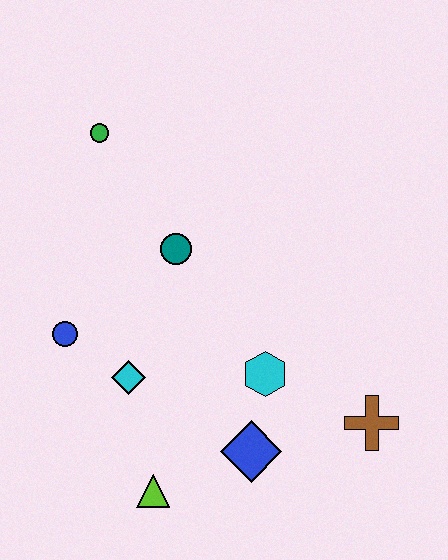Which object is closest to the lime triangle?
The blue diamond is closest to the lime triangle.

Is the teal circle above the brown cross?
Yes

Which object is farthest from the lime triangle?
The green circle is farthest from the lime triangle.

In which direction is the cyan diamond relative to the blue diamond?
The cyan diamond is to the left of the blue diamond.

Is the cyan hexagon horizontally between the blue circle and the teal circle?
No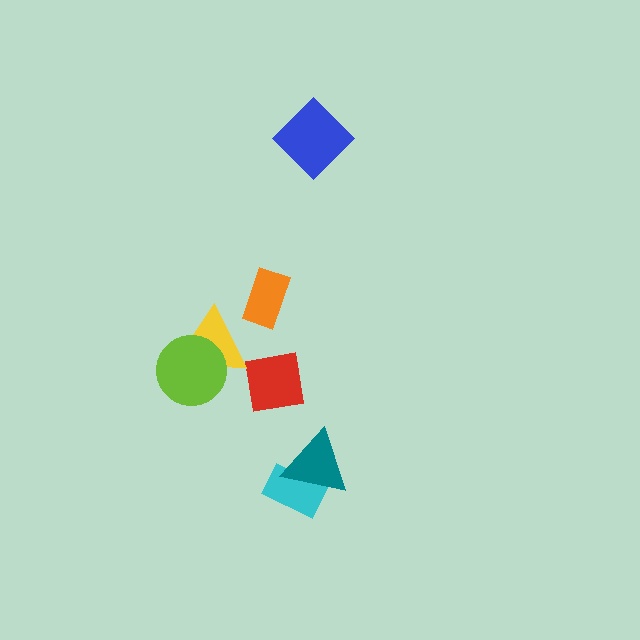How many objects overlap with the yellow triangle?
1 object overlaps with the yellow triangle.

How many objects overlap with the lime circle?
1 object overlaps with the lime circle.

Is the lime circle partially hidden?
No, no other shape covers it.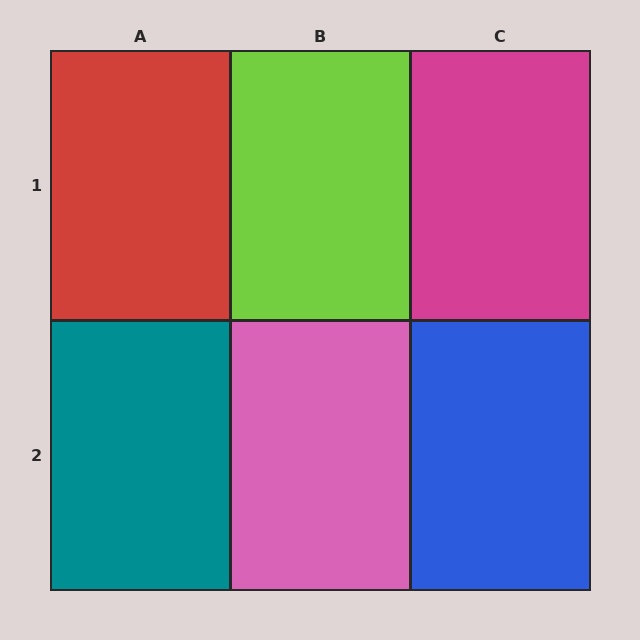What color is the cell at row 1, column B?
Lime.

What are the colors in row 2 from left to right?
Teal, pink, blue.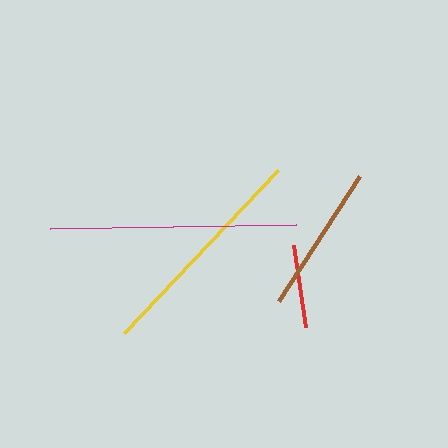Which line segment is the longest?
The magenta line is the longest at approximately 246 pixels.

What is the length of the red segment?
The red segment is approximately 83 pixels long.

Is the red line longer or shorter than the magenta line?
The magenta line is longer than the red line.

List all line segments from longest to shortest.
From longest to shortest: magenta, yellow, brown, red.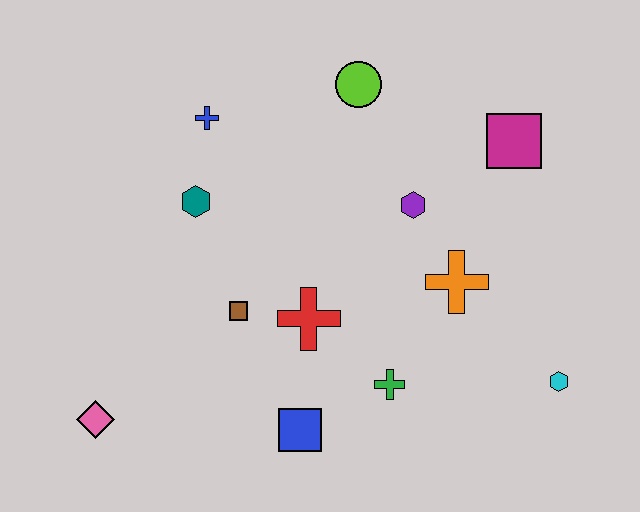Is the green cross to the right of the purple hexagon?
No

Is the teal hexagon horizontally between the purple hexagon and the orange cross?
No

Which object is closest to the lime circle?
The purple hexagon is closest to the lime circle.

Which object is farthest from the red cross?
The magenta square is farthest from the red cross.